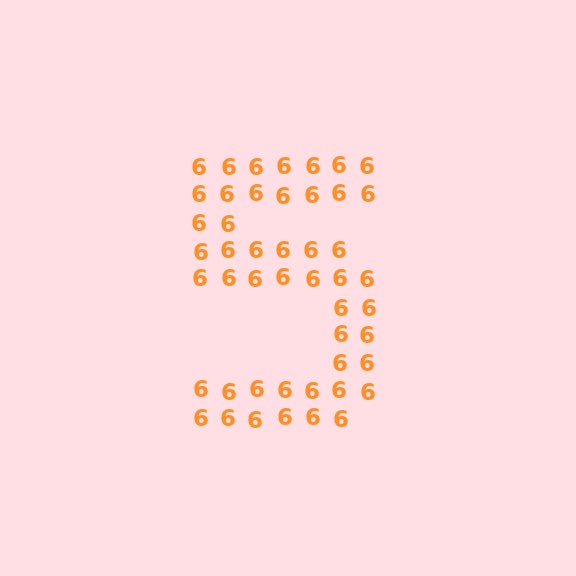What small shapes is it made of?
It is made of small digit 6's.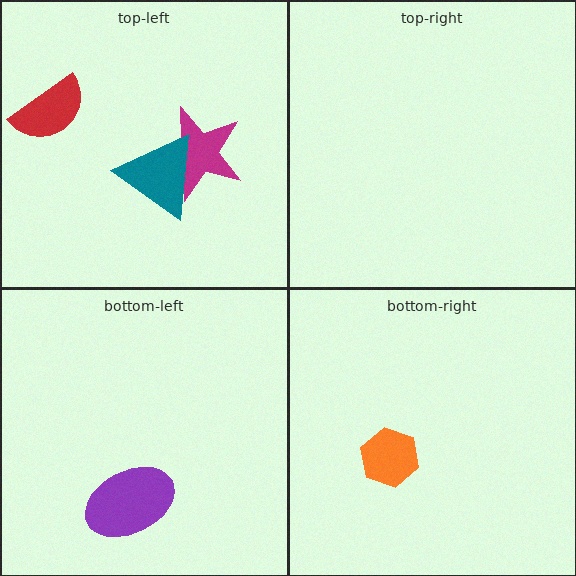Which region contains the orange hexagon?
The bottom-right region.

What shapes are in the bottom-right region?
The orange hexagon.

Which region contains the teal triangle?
The top-left region.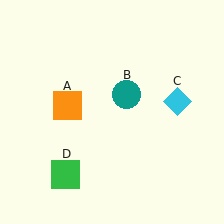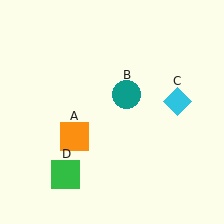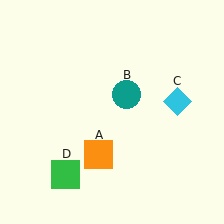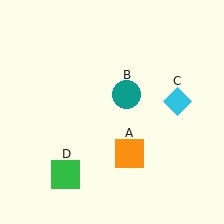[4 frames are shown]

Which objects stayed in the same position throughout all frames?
Teal circle (object B) and cyan diamond (object C) and green square (object D) remained stationary.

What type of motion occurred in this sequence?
The orange square (object A) rotated counterclockwise around the center of the scene.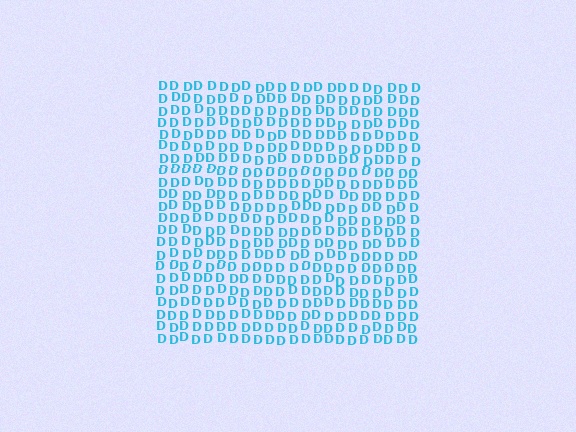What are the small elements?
The small elements are letter D's.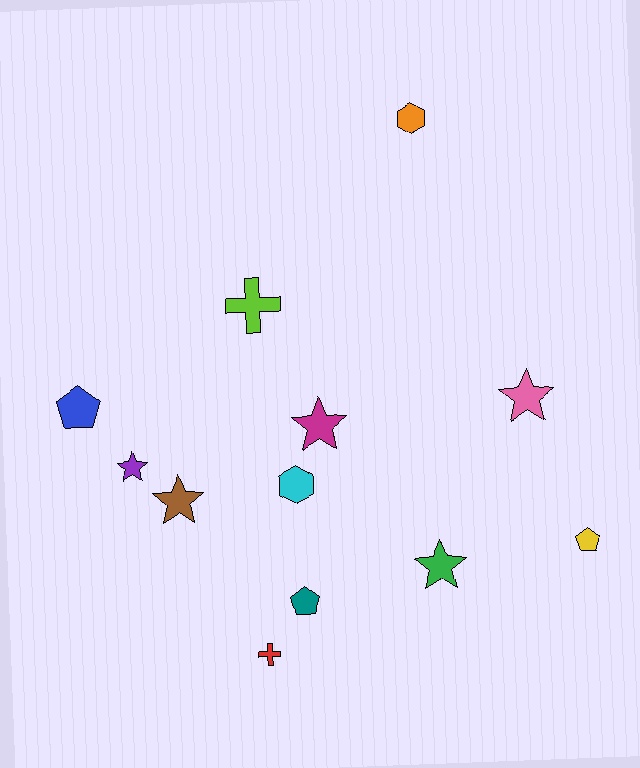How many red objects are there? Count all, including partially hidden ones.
There is 1 red object.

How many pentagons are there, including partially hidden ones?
There are 3 pentagons.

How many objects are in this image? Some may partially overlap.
There are 12 objects.